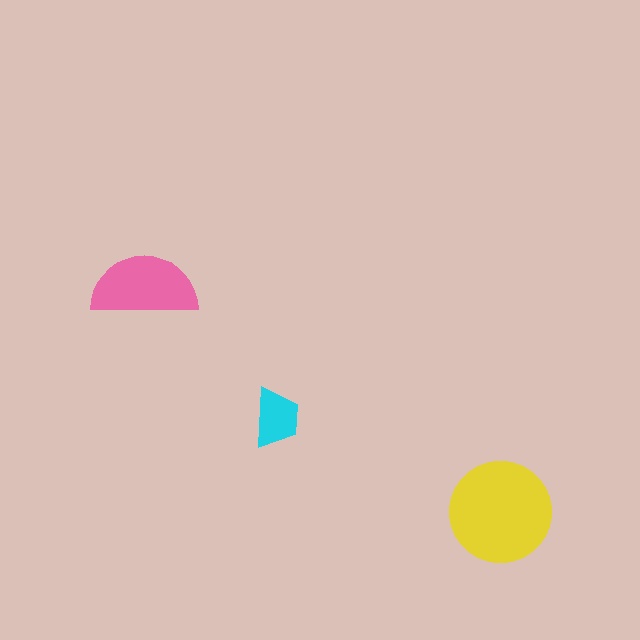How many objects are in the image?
There are 3 objects in the image.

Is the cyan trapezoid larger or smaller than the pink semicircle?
Smaller.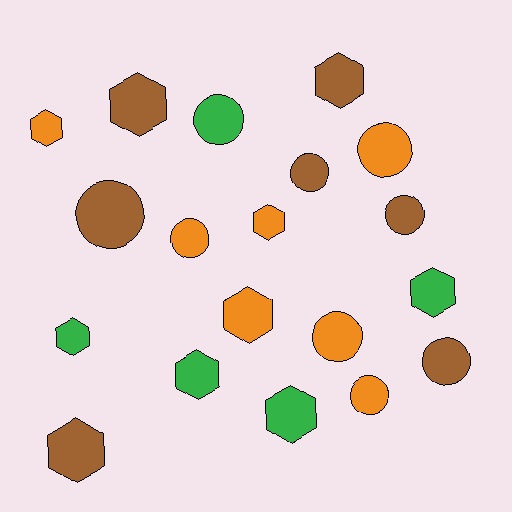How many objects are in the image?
There are 19 objects.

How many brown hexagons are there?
There are 3 brown hexagons.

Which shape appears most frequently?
Hexagon, with 10 objects.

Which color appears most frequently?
Brown, with 7 objects.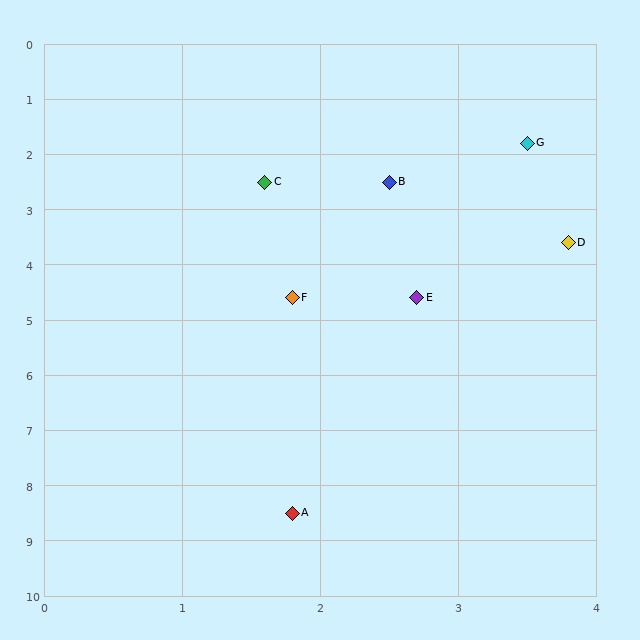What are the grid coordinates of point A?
Point A is at approximately (1.8, 8.5).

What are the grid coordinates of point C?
Point C is at approximately (1.6, 2.5).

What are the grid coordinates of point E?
Point E is at approximately (2.7, 4.6).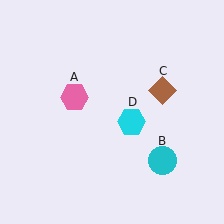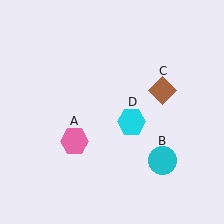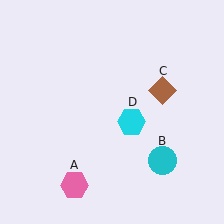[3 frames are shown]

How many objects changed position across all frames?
1 object changed position: pink hexagon (object A).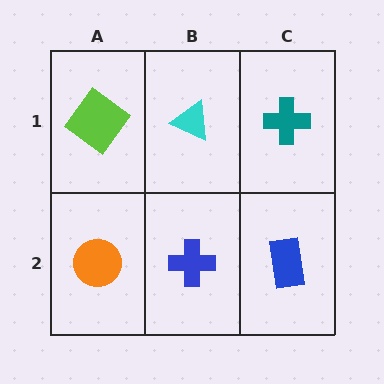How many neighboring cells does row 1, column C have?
2.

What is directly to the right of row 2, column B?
A blue rectangle.